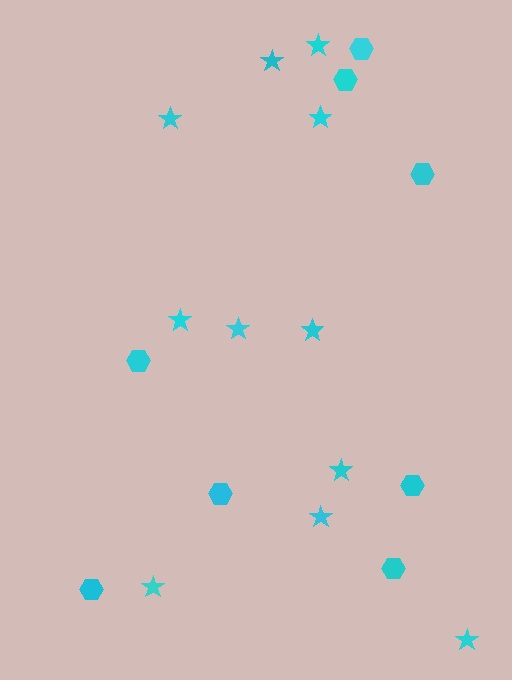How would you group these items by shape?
There are 2 groups: one group of stars (11) and one group of hexagons (8).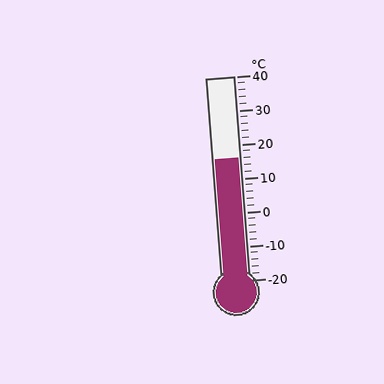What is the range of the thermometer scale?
The thermometer scale ranges from -20°C to 40°C.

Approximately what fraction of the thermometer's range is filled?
The thermometer is filled to approximately 60% of its range.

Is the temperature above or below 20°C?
The temperature is below 20°C.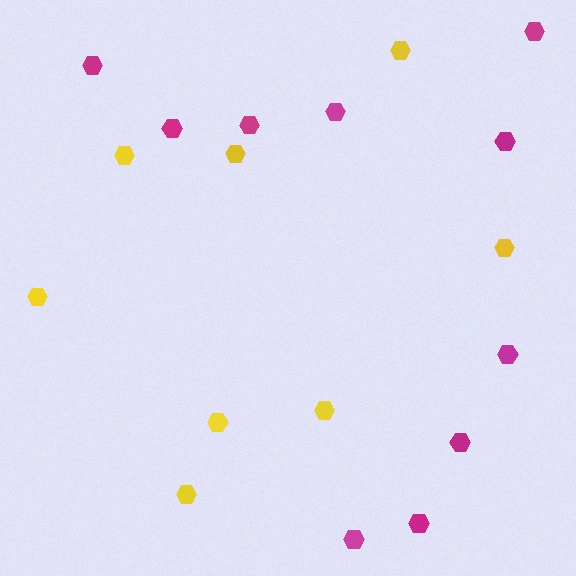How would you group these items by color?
There are 2 groups: one group of yellow hexagons (8) and one group of magenta hexagons (10).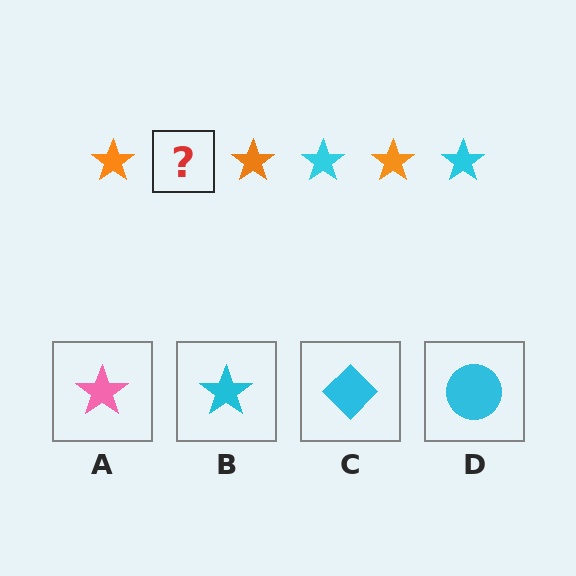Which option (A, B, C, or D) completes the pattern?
B.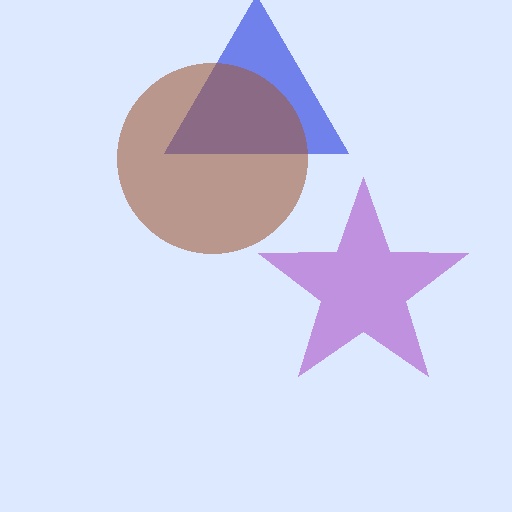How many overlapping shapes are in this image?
There are 3 overlapping shapes in the image.